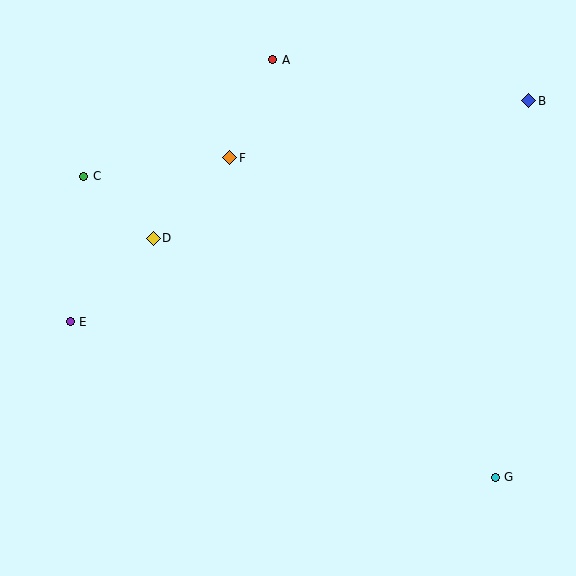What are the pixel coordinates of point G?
Point G is at (495, 477).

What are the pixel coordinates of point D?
Point D is at (153, 238).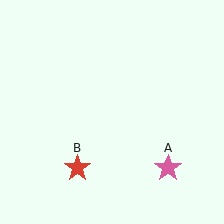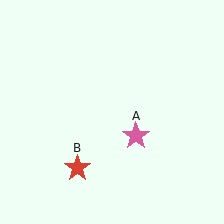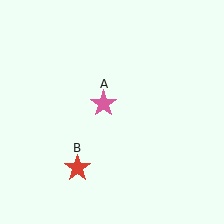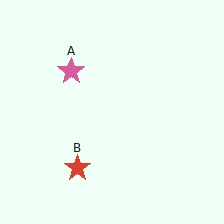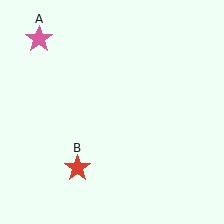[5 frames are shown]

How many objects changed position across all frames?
1 object changed position: pink star (object A).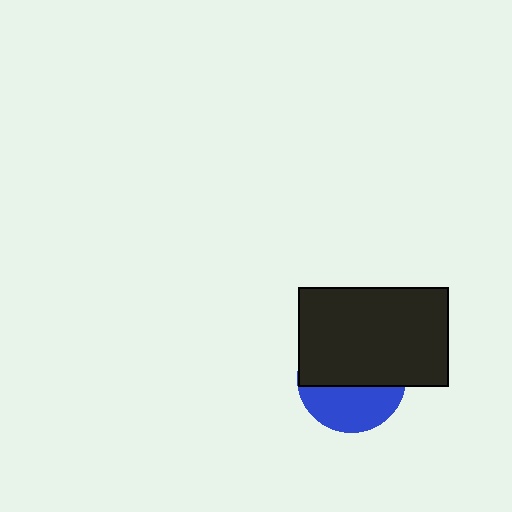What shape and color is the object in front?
The object in front is a black rectangle.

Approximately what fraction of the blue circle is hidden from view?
Roughly 60% of the blue circle is hidden behind the black rectangle.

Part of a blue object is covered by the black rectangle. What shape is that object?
It is a circle.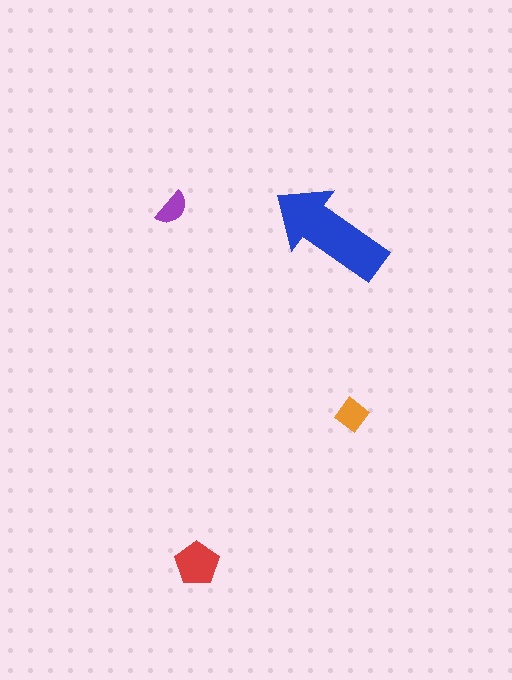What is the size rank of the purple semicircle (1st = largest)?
4th.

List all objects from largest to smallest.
The blue arrow, the red pentagon, the orange diamond, the purple semicircle.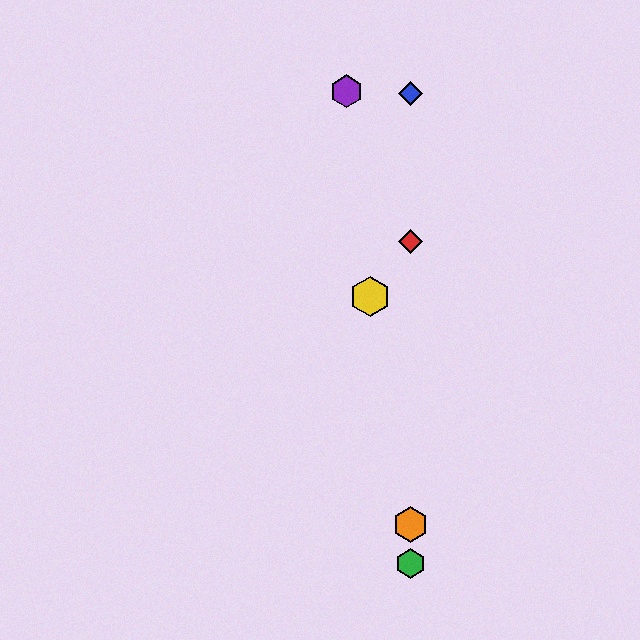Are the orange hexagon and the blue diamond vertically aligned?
Yes, both are at x≈410.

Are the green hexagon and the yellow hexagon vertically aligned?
No, the green hexagon is at x≈410 and the yellow hexagon is at x≈370.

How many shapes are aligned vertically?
4 shapes (the red diamond, the blue diamond, the green hexagon, the orange hexagon) are aligned vertically.